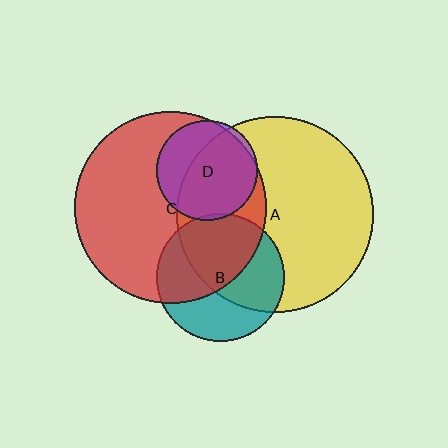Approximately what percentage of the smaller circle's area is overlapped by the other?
Approximately 35%.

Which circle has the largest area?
Circle A (yellow).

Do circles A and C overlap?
Yes.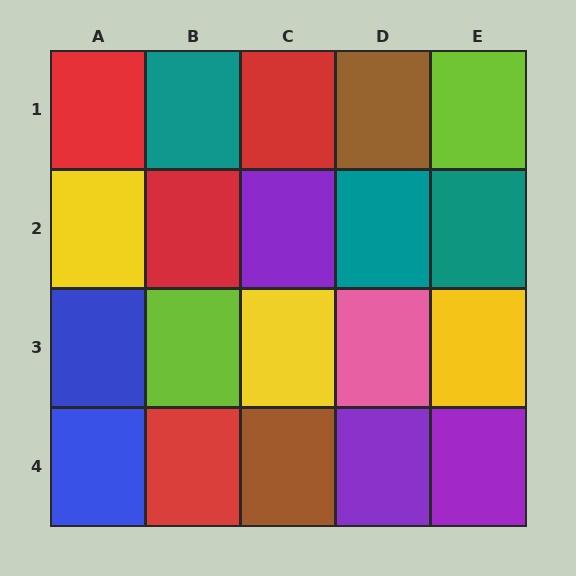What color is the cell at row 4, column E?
Purple.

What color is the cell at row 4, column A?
Blue.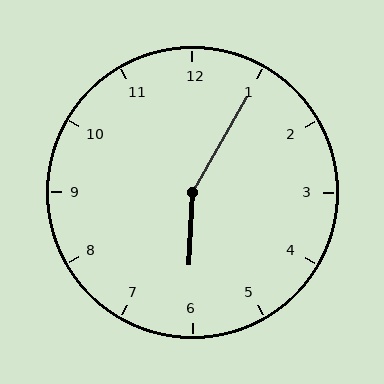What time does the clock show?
6:05.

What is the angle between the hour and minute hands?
Approximately 152 degrees.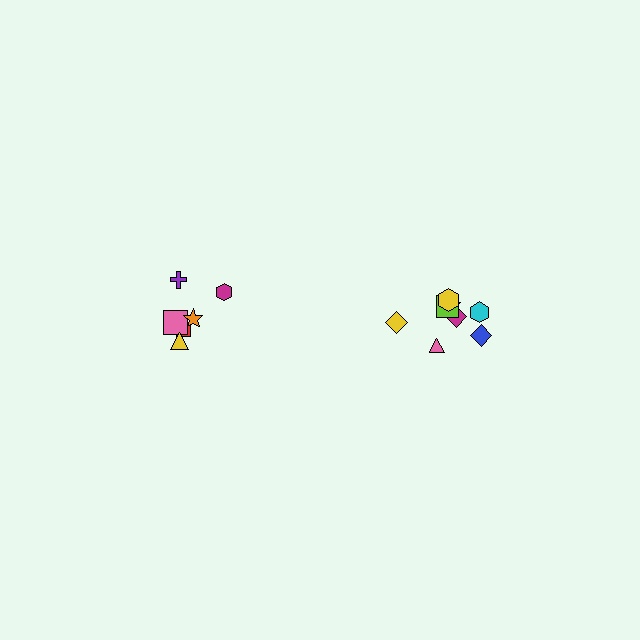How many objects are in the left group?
There are 6 objects.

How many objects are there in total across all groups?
There are 14 objects.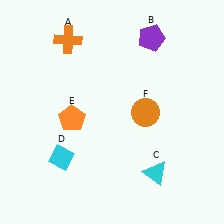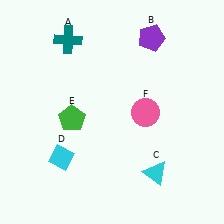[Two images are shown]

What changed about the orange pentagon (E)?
In Image 1, E is orange. In Image 2, it changed to green.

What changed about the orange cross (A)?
In Image 1, A is orange. In Image 2, it changed to teal.